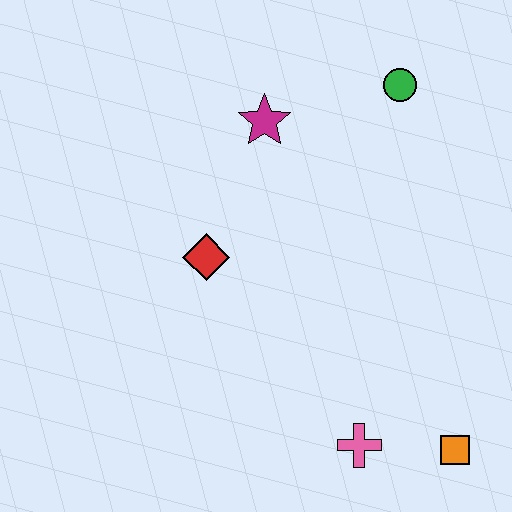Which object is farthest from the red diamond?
The orange square is farthest from the red diamond.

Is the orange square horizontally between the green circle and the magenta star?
No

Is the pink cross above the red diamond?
No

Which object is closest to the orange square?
The pink cross is closest to the orange square.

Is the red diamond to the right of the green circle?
No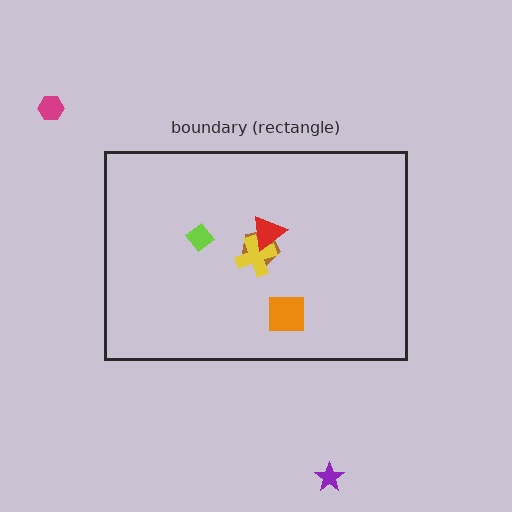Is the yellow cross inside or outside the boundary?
Inside.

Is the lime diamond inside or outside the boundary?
Inside.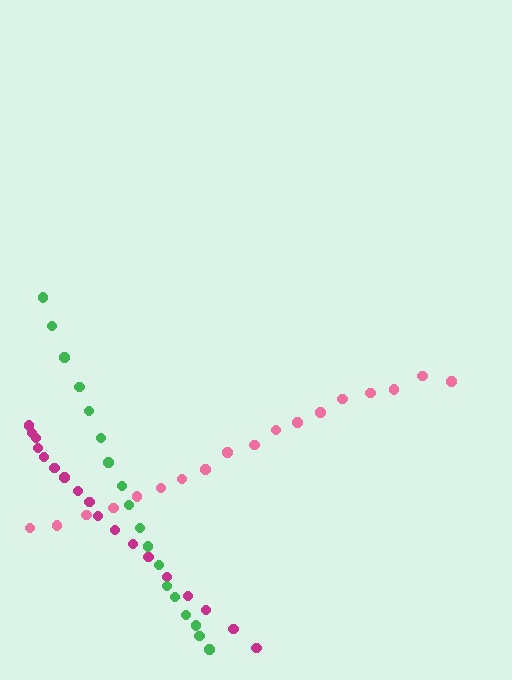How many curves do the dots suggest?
There are 3 distinct paths.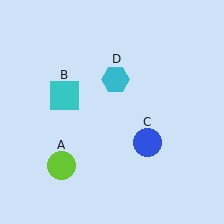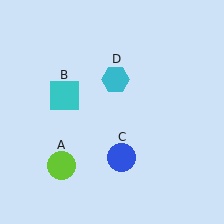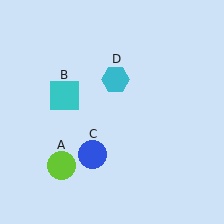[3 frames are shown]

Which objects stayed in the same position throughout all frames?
Lime circle (object A) and cyan square (object B) and cyan hexagon (object D) remained stationary.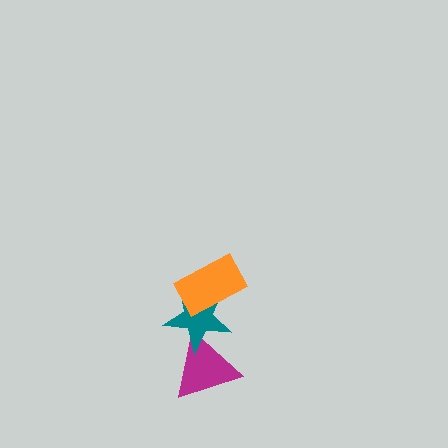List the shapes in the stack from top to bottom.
From top to bottom: the orange rectangle, the teal star, the magenta triangle.